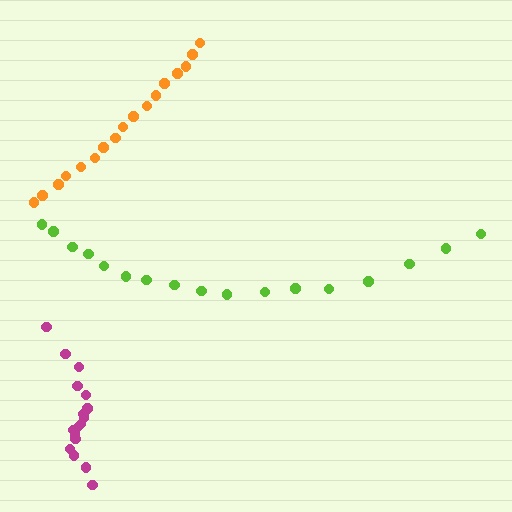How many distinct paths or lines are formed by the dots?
There are 3 distinct paths.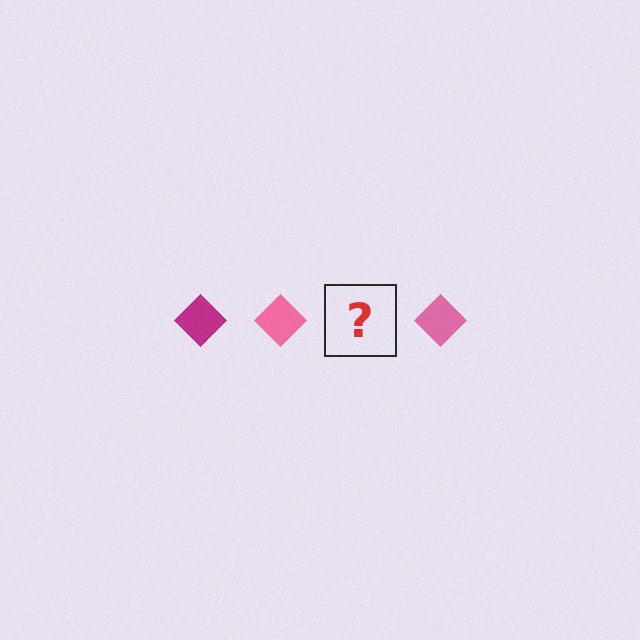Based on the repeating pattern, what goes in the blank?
The blank should be a magenta diamond.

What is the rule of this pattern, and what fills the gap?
The rule is that the pattern cycles through magenta, pink diamonds. The gap should be filled with a magenta diamond.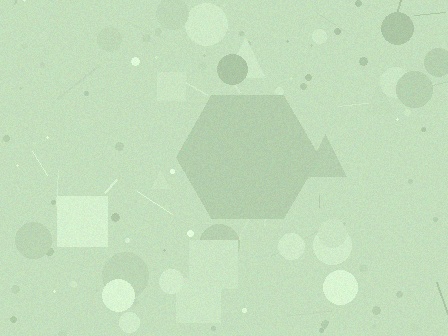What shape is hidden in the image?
A hexagon is hidden in the image.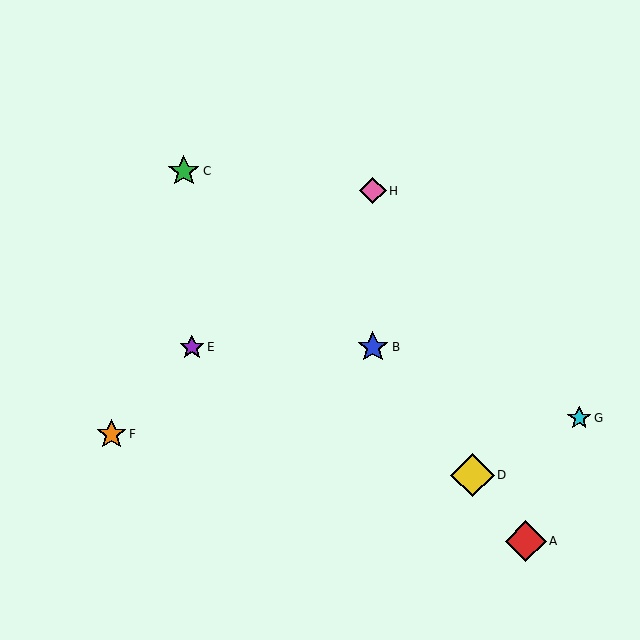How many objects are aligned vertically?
2 objects (B, H) are aligned vertically.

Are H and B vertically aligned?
Yes, both are at x≈373.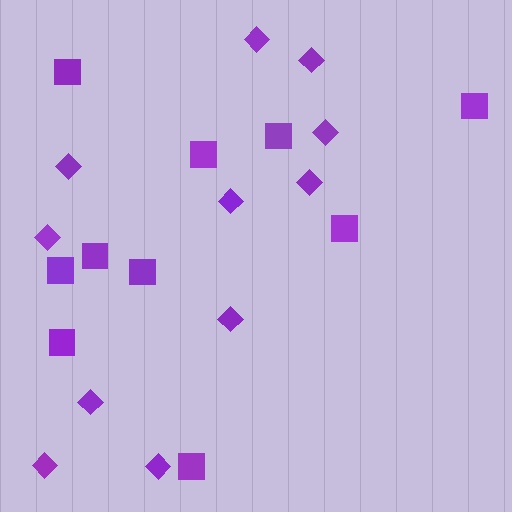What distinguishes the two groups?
There are 2 groups: one group of squares (10) and one group of diamonds (11).